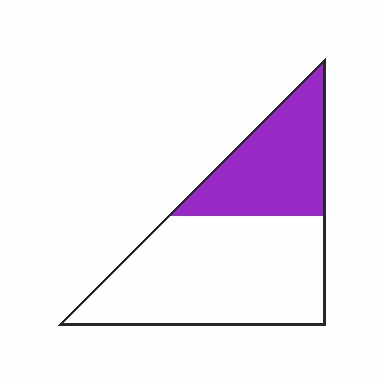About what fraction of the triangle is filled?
About one third (1/3).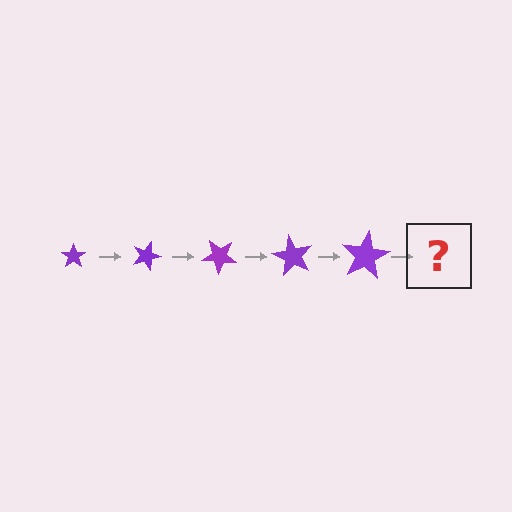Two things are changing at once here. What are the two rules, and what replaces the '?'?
The two rules are that the star grows larger each step and it rotates 20 degrees each step. The '?' should be a star, larger than the previous one and rotated 100 degrees from the start.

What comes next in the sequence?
The next element should be a star, larger than the previous one and rotated 100 degrees from the start.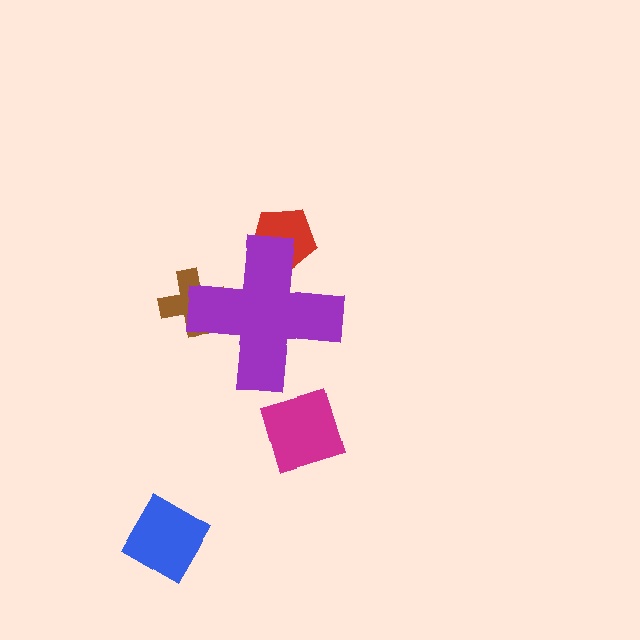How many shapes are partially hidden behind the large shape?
2 shapes are partially hidden.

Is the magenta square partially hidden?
No, the magenta square is fully visible.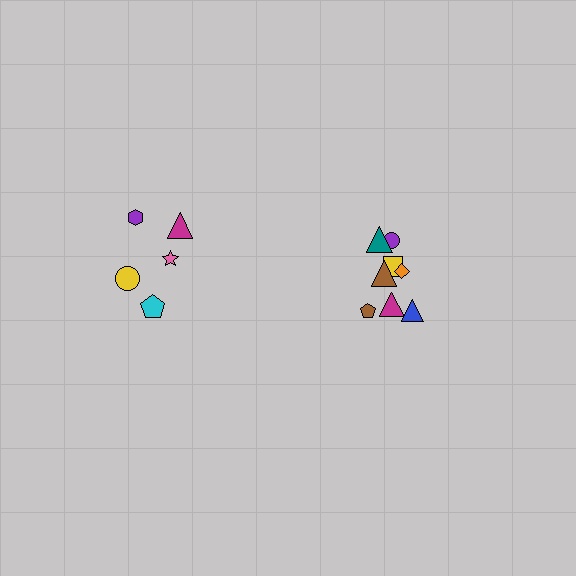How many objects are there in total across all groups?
There are 13 objects.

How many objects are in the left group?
There are 5 objects.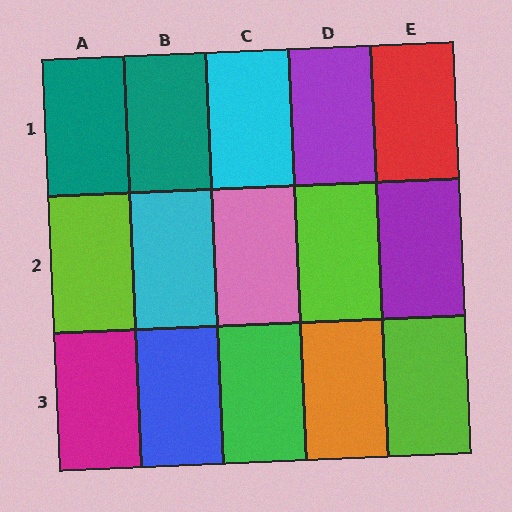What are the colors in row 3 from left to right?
Magenta, blue, green, orange, lime.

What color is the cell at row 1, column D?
Purple.